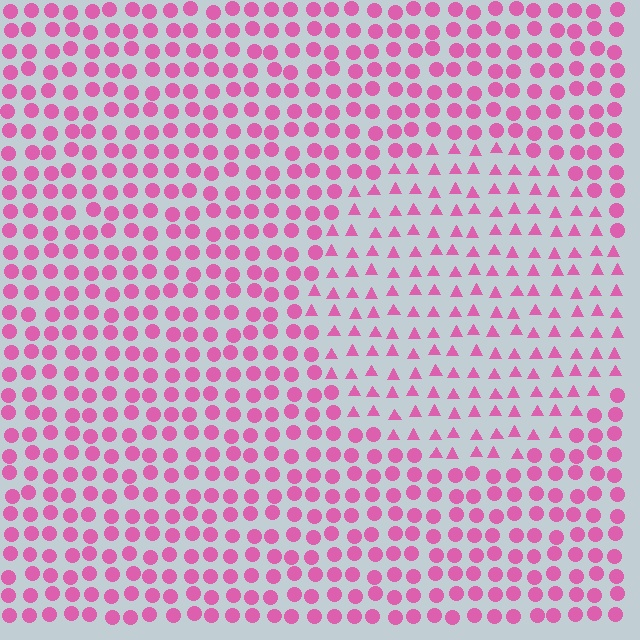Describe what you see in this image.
The image is filled with small pink elements arranged in a uniform grid. A circle-shaped region contains triangles, while the surrounding area contains circles. The boundary is defined purely by the change in element shape.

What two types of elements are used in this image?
The image uses triangles inside the circle region and circles outside it.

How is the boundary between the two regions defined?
The boundary is defined by a change in element shape: triangles inside vs. circles outside. All elements share the same color and spacing.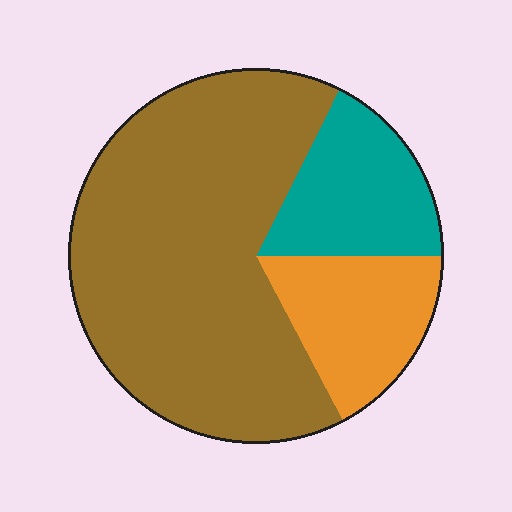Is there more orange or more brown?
Brown.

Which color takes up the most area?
Brown, at roughly 65%.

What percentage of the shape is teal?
Teal takes up about one sixth (1/6) of the shape.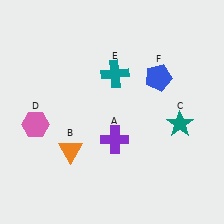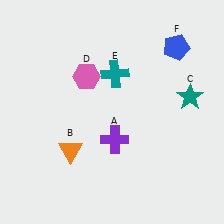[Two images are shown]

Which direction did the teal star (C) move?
The teal star (C) moved up.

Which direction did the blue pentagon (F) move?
The blue pentagon (F) moved up.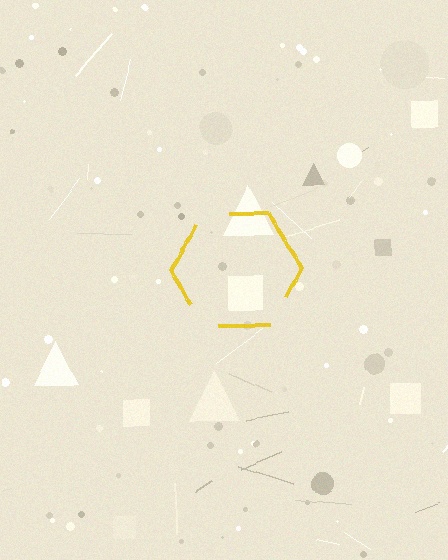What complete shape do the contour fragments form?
The contour fragments form a hexagon.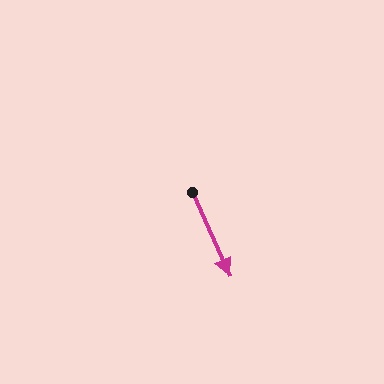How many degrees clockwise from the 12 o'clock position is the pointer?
Approximately 156 degrees.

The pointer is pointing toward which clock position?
Roughly 5 o'clock.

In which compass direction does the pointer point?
Southeast.